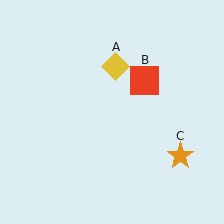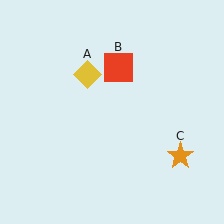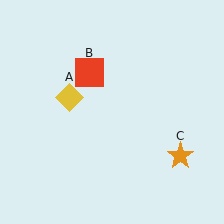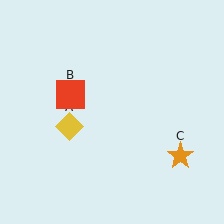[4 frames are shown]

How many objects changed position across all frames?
2 objects changed position: yellow diamond (object A), red square (object B).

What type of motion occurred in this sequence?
The yellow diamond (object A), red square (object B) rotated counterclockwise around the center of the scene.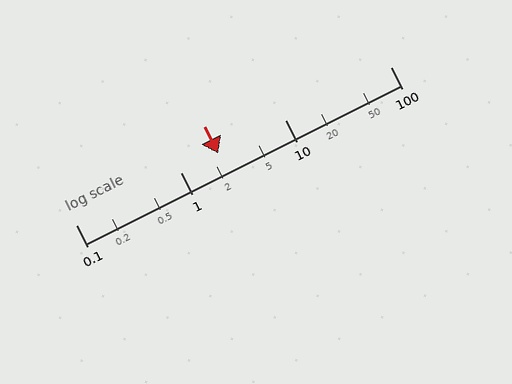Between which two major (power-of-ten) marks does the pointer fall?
The pointer is between 1 and 10.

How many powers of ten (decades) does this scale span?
The scale spans 3 decades, from 0.1 to 100.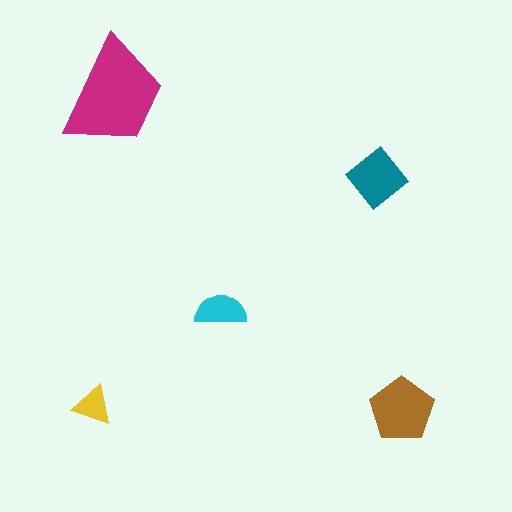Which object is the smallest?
The yellow triangle.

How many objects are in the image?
There are 5 objects in the image.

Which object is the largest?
The magenta trapezoid.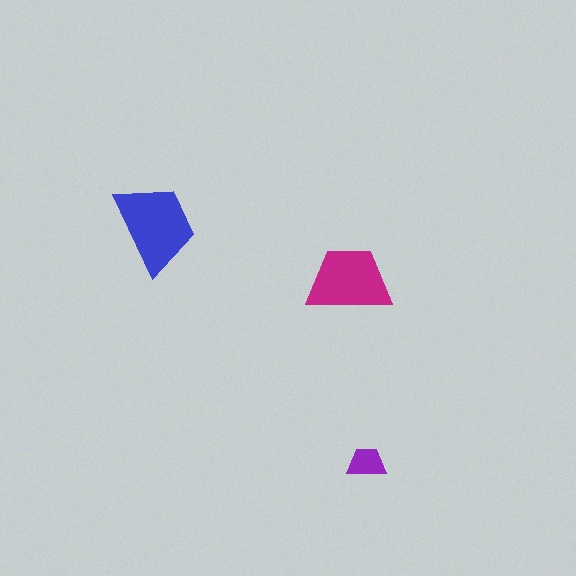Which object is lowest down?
The purple trapezoid is bottommost.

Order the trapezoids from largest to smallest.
the blue one, the magenta one, the purple one.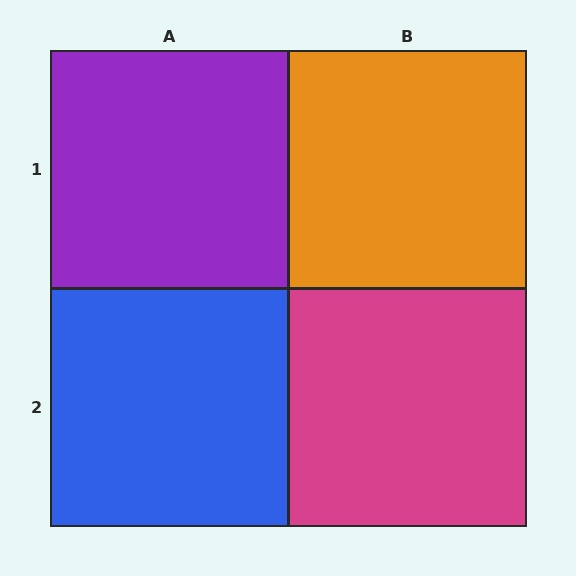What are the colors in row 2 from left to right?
Blue, magenta.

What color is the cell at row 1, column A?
Purple.